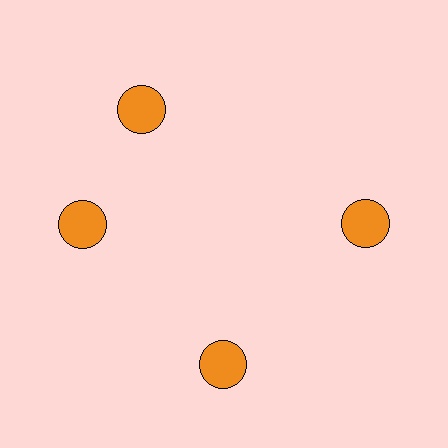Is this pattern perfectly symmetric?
No. The 4 orange circles are arranged in a ring, but one element near the 12 o'clock position is rotated out of alignment along the ring, breaking the 4-fold rotational symmetry.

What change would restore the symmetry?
The symmetry would be restored by rotating it back into even spacing with its neighbors so that all 4 circles sit at equal angles and equal distance from the center.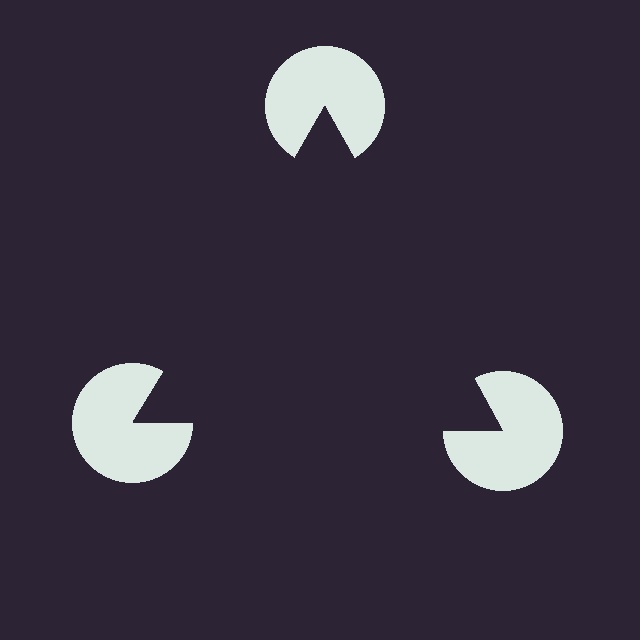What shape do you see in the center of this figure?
An illusory triangle — its edges are inferred from the aligned wedge cuts in the pac-man discs, not physically drawn.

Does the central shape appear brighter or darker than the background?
It typically appears slightly darker than the background, even though no actual brightness change is drawn.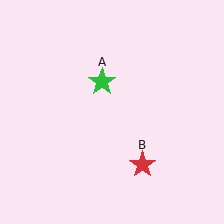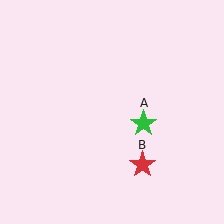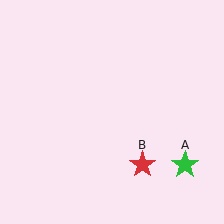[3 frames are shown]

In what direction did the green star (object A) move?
The green star (object A) moved down and to the right.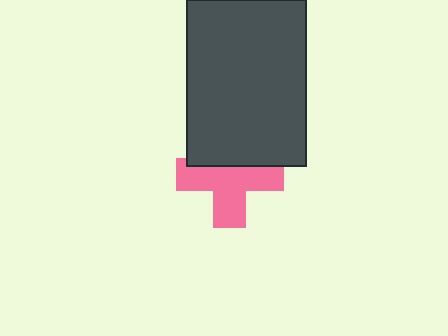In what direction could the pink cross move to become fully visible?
The pink cross could move down. That would shift it out from behind the dark gray rectangle entirely.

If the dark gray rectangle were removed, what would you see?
You would see the complete pink cross.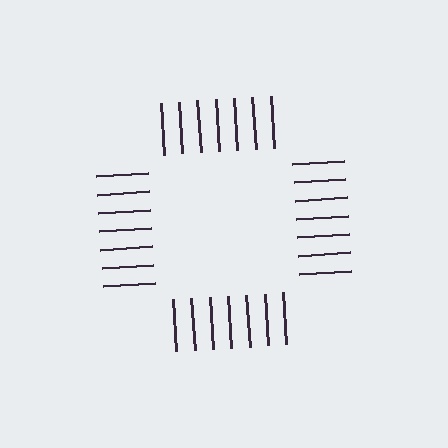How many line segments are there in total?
28 — 7 along each of the 4 edges.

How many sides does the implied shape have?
4 sides — the line-ends trace a square.